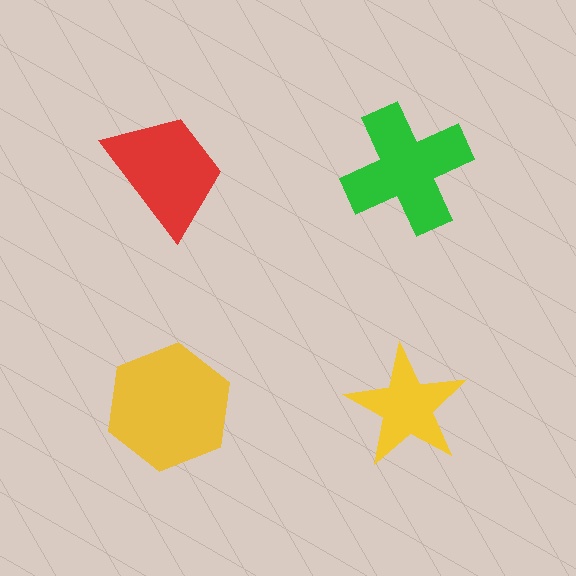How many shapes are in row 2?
2 shapes.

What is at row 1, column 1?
A red trapezoid.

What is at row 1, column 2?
A green cross.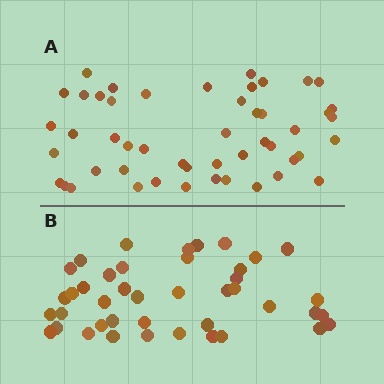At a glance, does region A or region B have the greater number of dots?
Region A (the top region) has more dots.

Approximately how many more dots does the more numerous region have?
Region A has roughly 8 or so more dots than region B.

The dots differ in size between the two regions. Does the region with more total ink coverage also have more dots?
No. Region B has more total ink coverage because its dots are larger, but region A actually contains more individual dots. Total area can be misleading — the number of items is what matters here.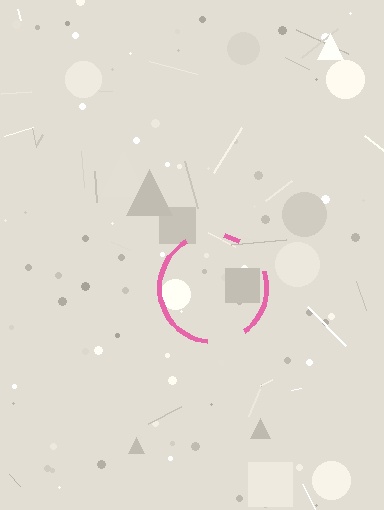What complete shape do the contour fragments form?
The contour fragments form a circle.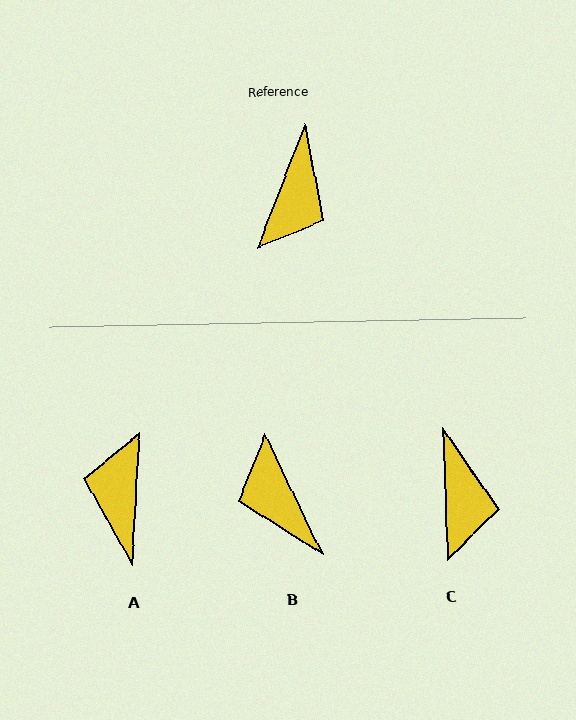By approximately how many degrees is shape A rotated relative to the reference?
Approximately 162 degrees clockwise.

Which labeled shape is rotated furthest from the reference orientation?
A, about 162 degrees away.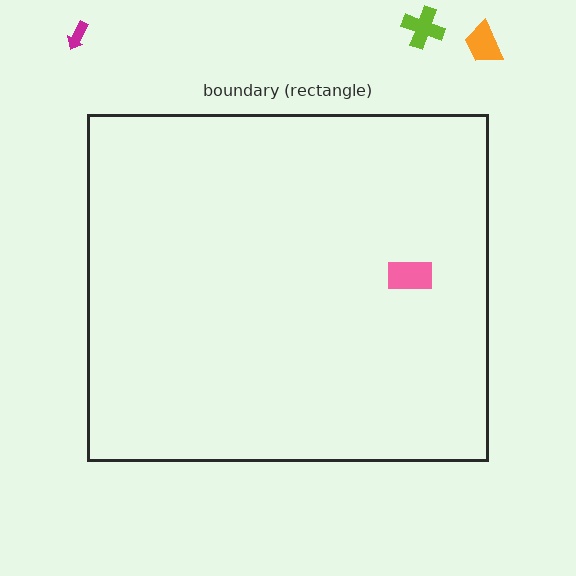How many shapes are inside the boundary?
1 inside, 3 outside.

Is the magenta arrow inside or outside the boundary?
Outside.